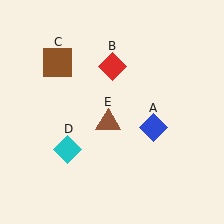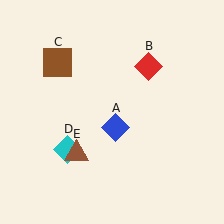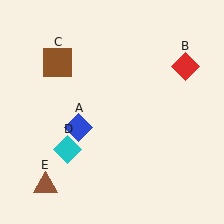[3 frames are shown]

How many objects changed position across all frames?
3 objects changed position: blue diamond (object A), red diamond (object B), brown triangle (object E).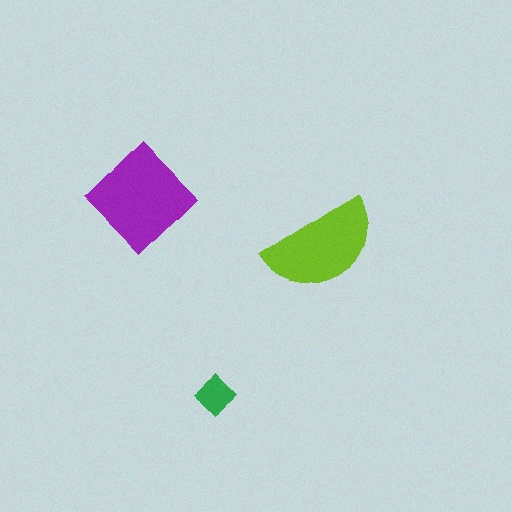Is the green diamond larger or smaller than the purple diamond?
Smaller.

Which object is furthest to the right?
The lime semicircle is rightmost.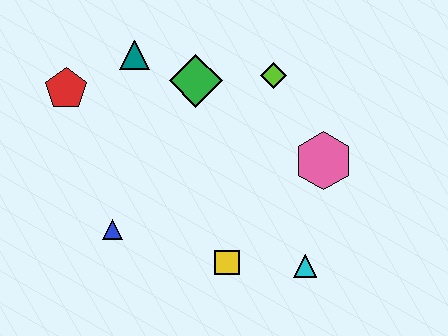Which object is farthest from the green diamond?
The cyan triangle is farthest from the green diamond.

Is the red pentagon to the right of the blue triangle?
No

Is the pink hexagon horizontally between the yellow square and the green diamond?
No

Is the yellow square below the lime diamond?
Yes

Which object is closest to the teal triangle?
The green diamond is closest to the teal triangle.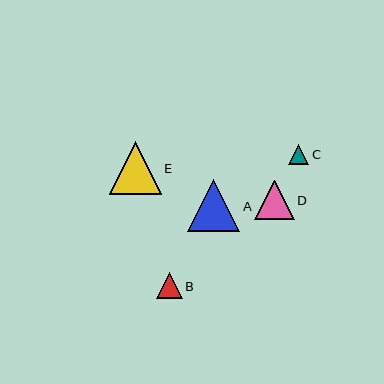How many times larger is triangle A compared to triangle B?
Triangle A is approximately 2.0 times the size of triangle B.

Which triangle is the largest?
Triangle E is the largest with a size of approximately 52 pixels.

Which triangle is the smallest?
Triangle C is the smallest with a size of approximately 20 pixels.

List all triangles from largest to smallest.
From largest to smallest: E, A, D, B, C.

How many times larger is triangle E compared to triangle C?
Triangle E is approximately 2.6 times the size of triangle C.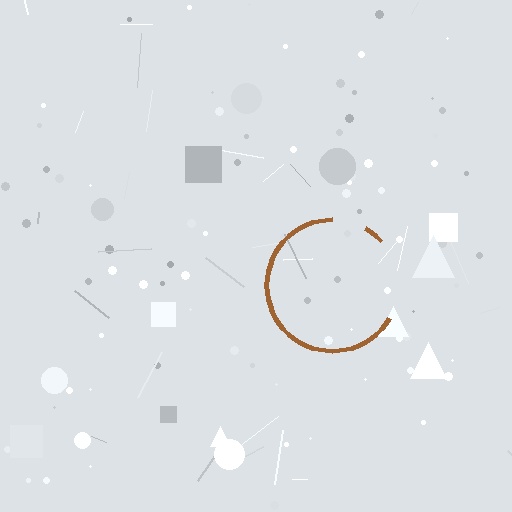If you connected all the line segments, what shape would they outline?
They would outline a circle.